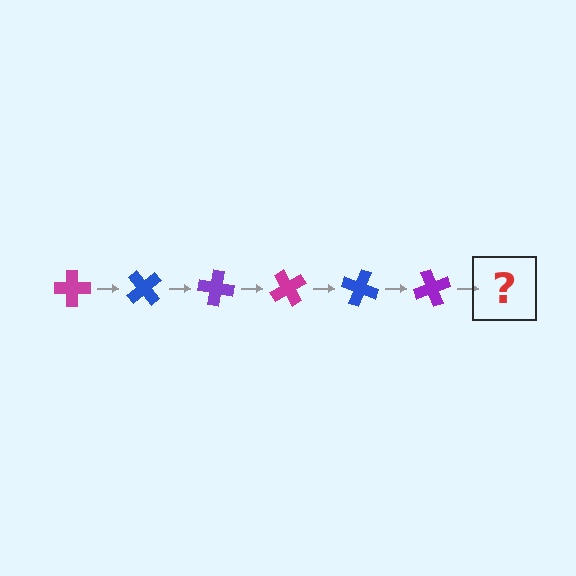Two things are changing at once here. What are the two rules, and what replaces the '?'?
The two rules are that it rotates 50 degrees each step and the color cycles through magenta, blue, and purple. The '?' should be a magenta cross, rotated 300 degrees from the start.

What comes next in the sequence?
The next element should be a magenta cross, rotated 300 degrees from the start.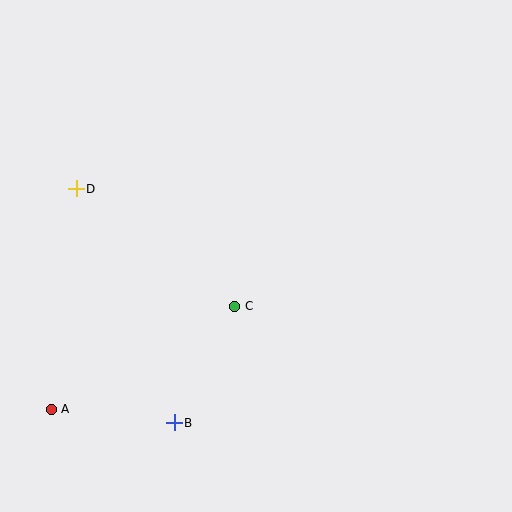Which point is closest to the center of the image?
Point C at (235, 306) is closest to the center.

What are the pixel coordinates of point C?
Point C is at (235, 306).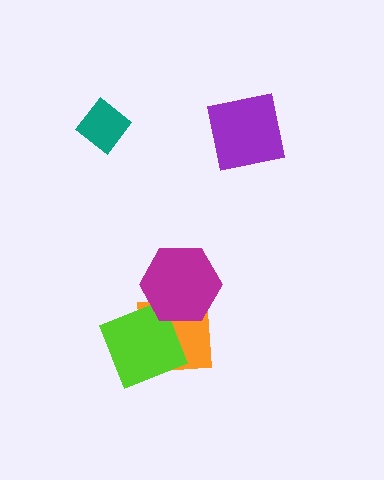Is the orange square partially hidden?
Yes, it is partially covered by another shape.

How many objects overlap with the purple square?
0 objects overlap with the purple square.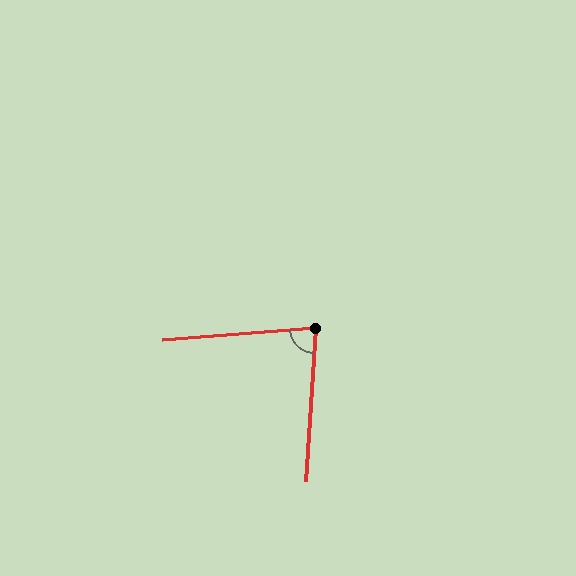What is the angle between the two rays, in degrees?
Approximately 82 degrees.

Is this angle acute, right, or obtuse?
It is acute.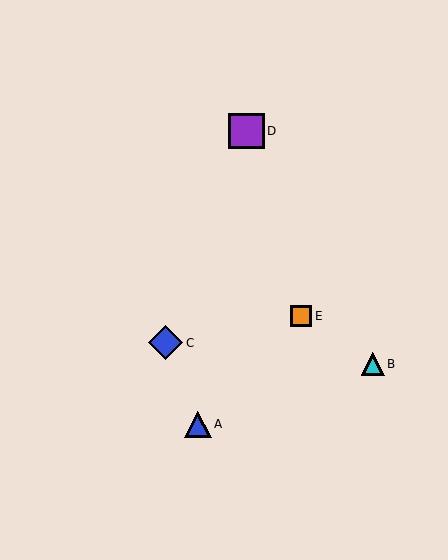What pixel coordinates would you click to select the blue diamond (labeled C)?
Click at (166, 343) to select the blue diamond C.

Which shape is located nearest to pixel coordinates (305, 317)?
The orange square (labeled E) at (301, 316) is nearest to that location.